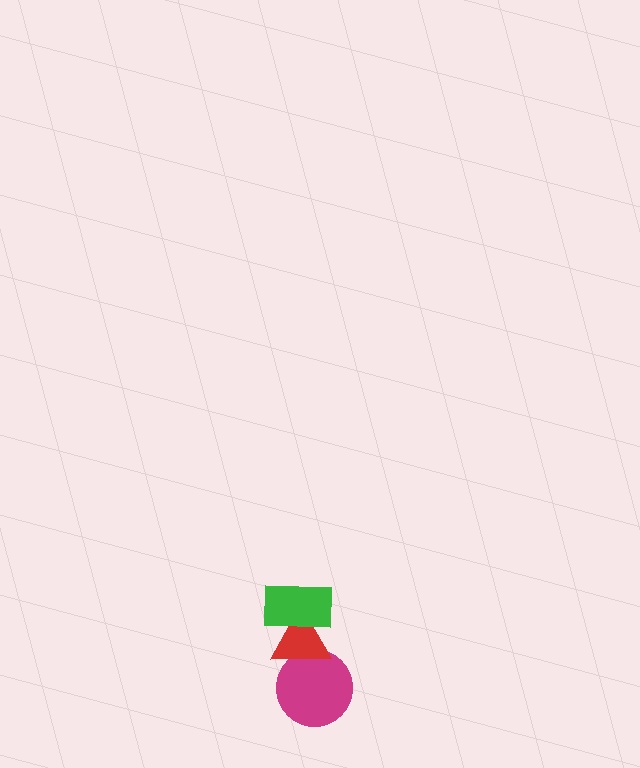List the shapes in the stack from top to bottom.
From top to bottom: the green rectangle, the red triangle, the magenta circle.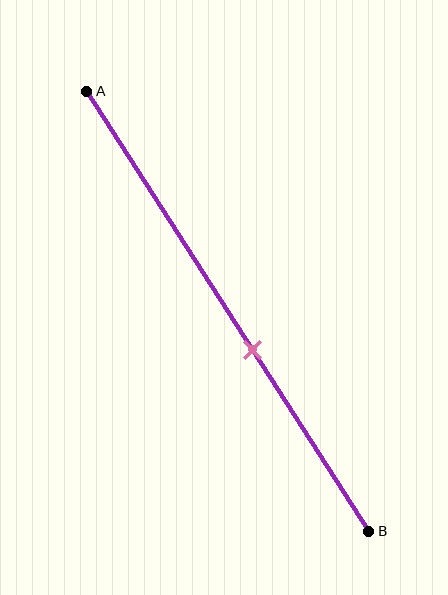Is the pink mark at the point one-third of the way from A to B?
No, the mark is at about 60% from A, not at the 33% one-third point.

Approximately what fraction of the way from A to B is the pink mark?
The pink mark is approximately 60% of the way from A to B.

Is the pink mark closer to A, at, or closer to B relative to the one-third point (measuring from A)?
The pink mark is closer to point B than the one-third point of segment AB.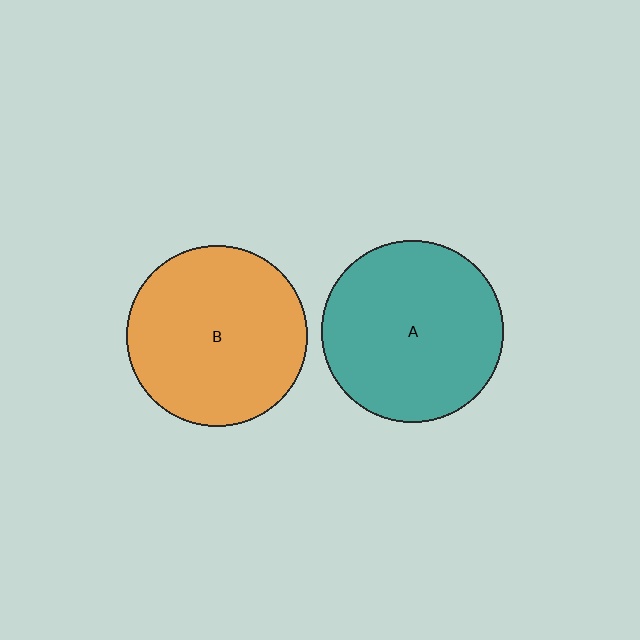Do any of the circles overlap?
No, none of the circles overlap.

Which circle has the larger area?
Circle A (teal).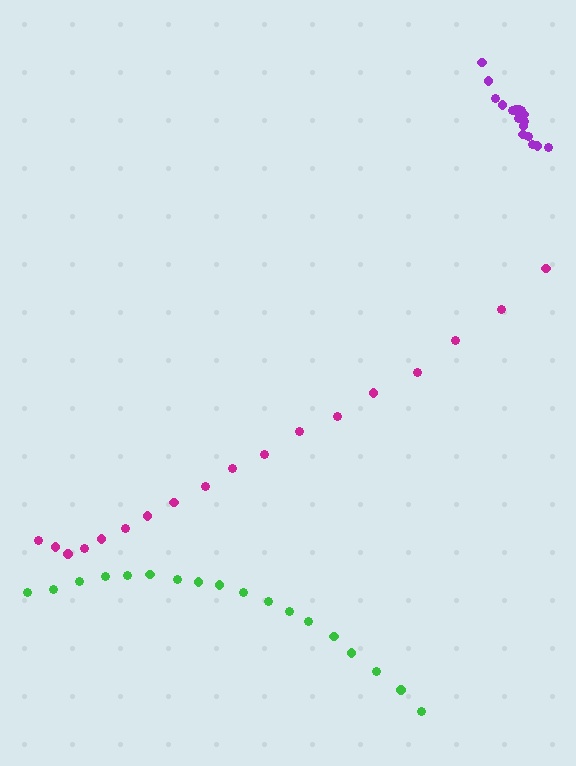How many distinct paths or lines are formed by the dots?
There are 3 distinct paths.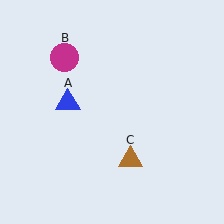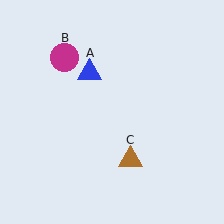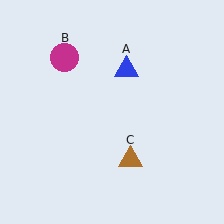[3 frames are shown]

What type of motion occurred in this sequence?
The blue triangle (object A) rotated clockwise around the center of the scene.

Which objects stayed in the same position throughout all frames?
Magenta circle (object B) and brown triangle (object C) remained stationary.